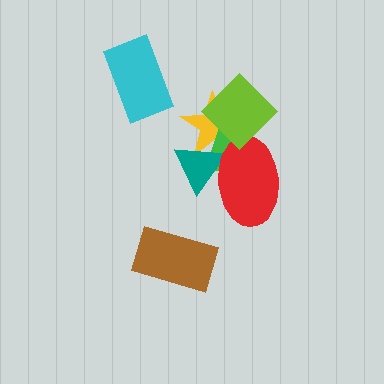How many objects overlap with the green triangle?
4 objects overlap with the green triangle.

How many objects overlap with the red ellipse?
4 objects overlap with the red ellipse.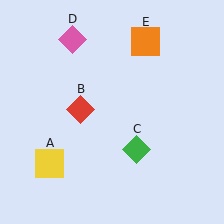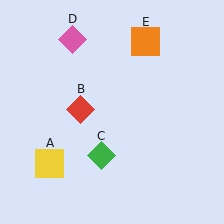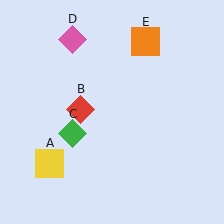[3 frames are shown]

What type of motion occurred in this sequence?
The green diamond (object C) rotated clockwise around the center of the scene.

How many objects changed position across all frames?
1 object changed position: green diamond (object C).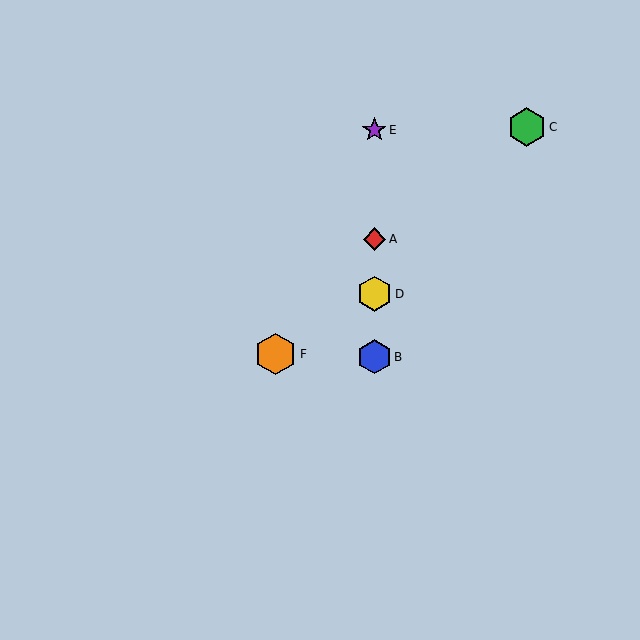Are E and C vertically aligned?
No, E is at x≈374 and C is at x≈527.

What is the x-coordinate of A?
Object A is at x≈374.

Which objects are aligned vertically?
Objects A, B, D, E are aligned vertically.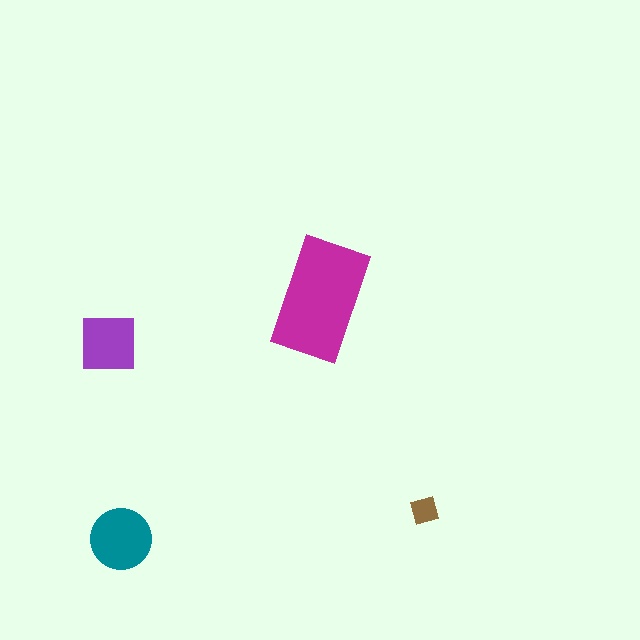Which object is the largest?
The magenta rectangle.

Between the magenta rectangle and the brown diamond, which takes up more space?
The magenta rectangle.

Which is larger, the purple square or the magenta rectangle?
The magenta rectangle.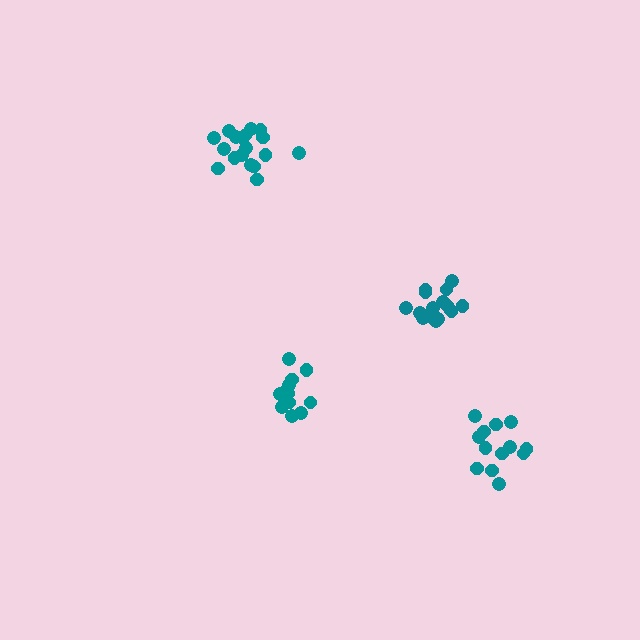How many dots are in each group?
Group 1: 18 dots, Group 2: 17 dots, Group 3: 13 dots, Group 4: 13 dots (61 total).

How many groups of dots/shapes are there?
There are 4 groups.